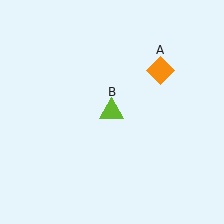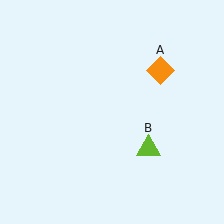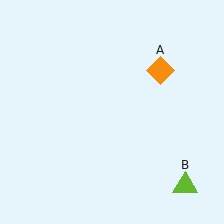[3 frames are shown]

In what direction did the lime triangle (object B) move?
The lime triangle (object B) moved down and to the right.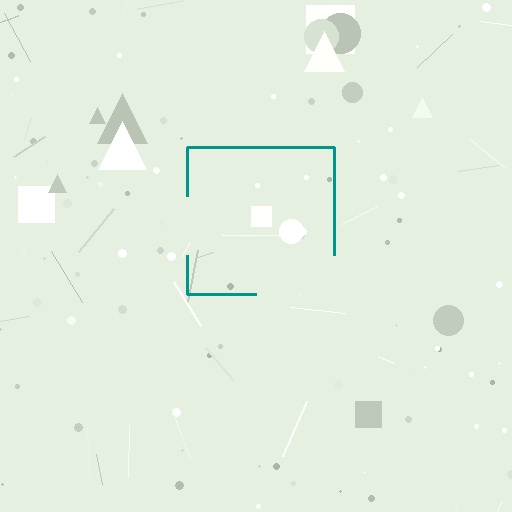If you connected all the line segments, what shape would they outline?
They would outline a square.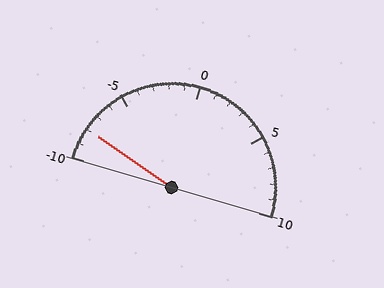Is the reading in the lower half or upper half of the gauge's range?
The reading is in the lower half of the range (-10 to 10).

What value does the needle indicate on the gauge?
The needle indicates approximately -8.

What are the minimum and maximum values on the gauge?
The gauge ranges from -10 to 10.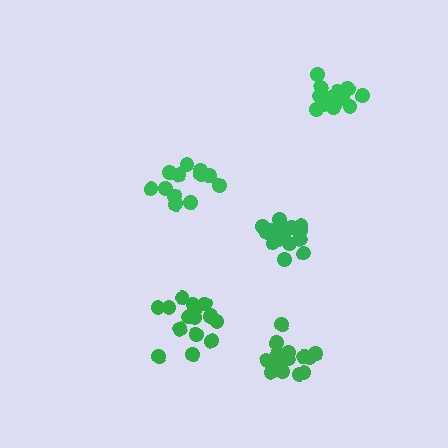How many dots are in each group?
Group 1: 17 dots, Group 2: 12 dots, Group 3: 17 dots, Group 4: 16 dots, Group 5: 13 dots (75 total).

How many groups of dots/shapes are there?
There are 5 groups.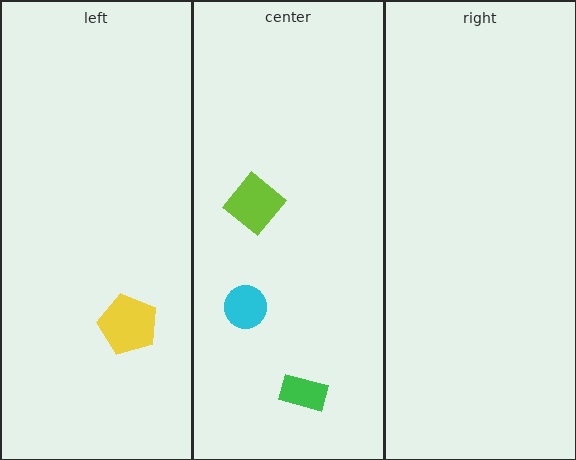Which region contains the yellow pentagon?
The left region.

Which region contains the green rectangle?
The center region.